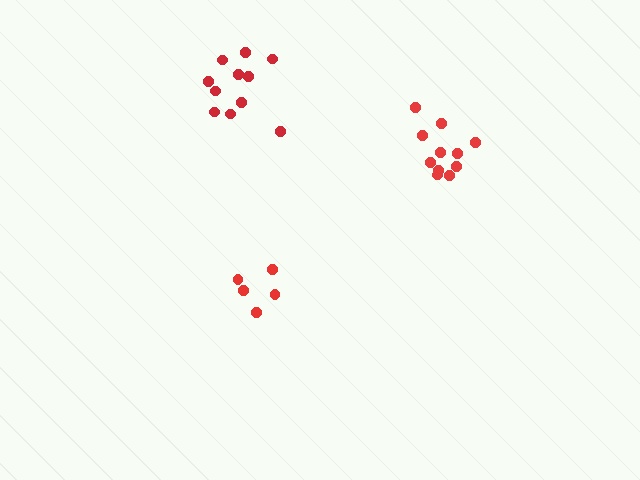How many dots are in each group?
Group 1: 11 dots, Group 2: 5 dots, Group 3: 11 dots (27 total).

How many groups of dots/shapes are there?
There are 3 groups.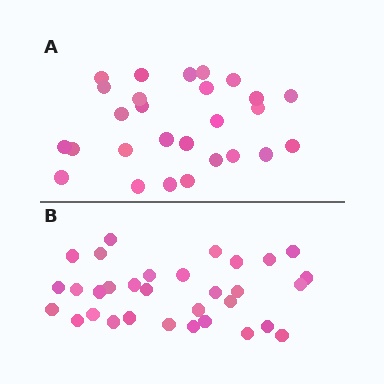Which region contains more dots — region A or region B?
Region B (the bottom region) has more dots.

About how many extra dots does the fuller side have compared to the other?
Region B has about 5 more dots than region A.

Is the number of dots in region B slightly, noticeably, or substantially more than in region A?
Region B has only slightly more — the two regions are fairly close. The ratio is roughly 1.2 to 1.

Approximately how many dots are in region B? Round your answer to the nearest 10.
About 30 dots. (The exact count is 32, which rounds to 30.)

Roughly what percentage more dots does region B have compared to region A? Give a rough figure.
About 20% more.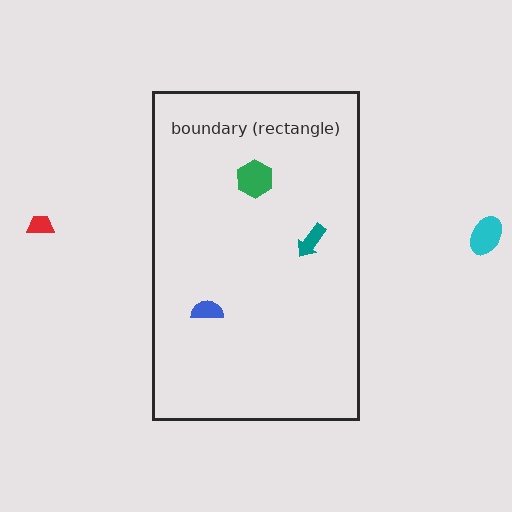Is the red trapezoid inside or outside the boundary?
Outside.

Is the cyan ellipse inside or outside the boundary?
Outside.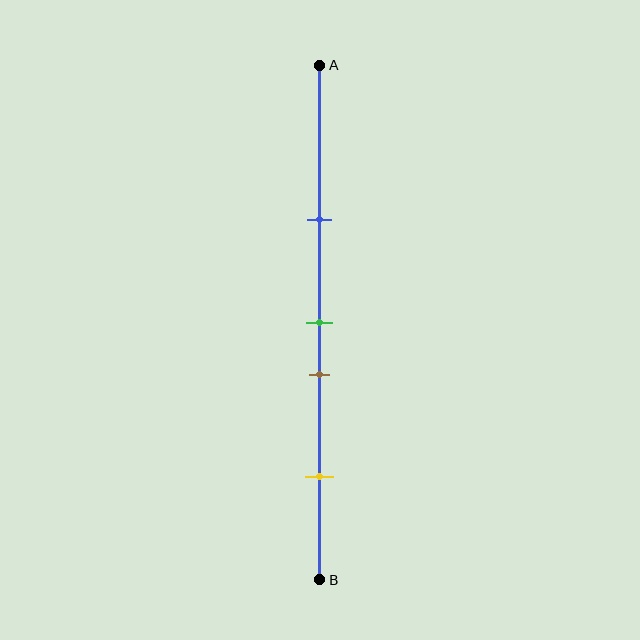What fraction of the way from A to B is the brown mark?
The brown mark is approximately 60% (0.6) of the way from A to B.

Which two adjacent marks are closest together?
The green and brown marks are the closest adjacent pair.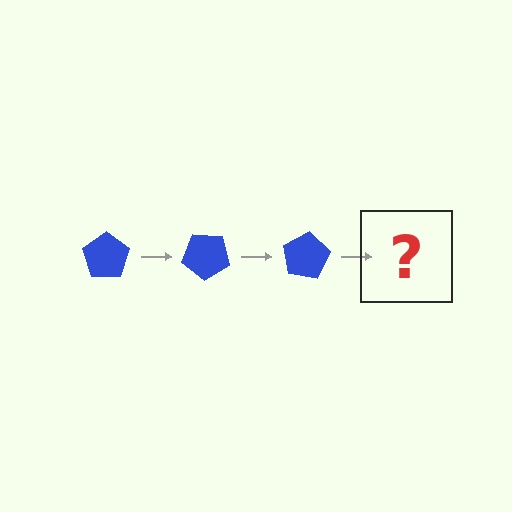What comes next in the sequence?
The next element should be a blue pentagon rotated 120 degrees.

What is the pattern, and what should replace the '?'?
The pattern is that the pentagon rotates 40 degrees each step. The '?' should be a blue pentagon rotated 120 degrees.